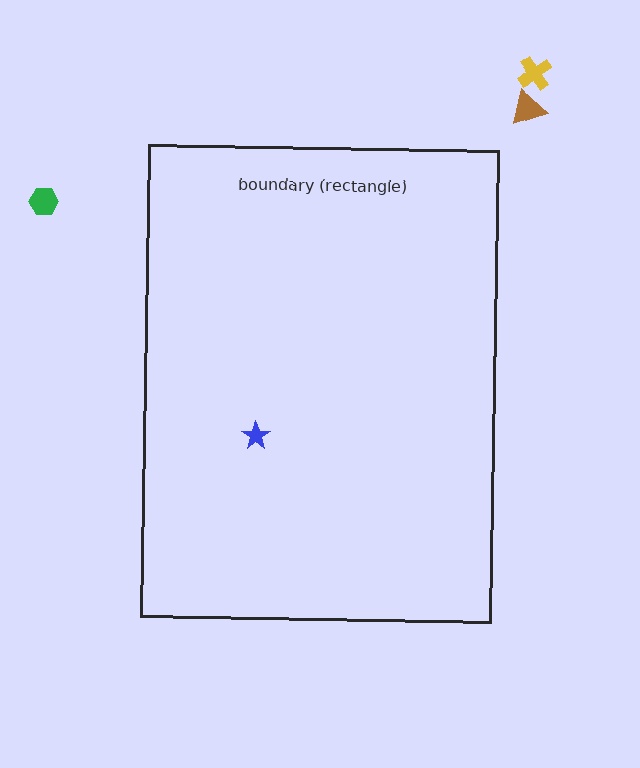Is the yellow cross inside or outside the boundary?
Outside.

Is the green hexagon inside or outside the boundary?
Outside.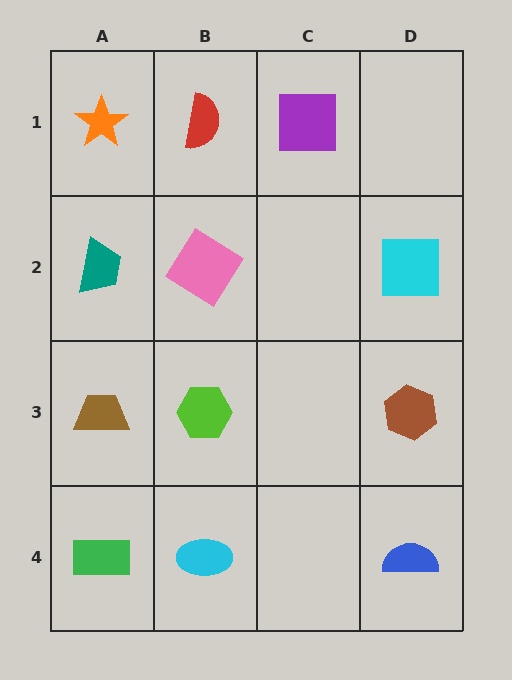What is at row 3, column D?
A brown hexagon.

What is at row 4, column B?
A cyan ellipse.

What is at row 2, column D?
A cyan square.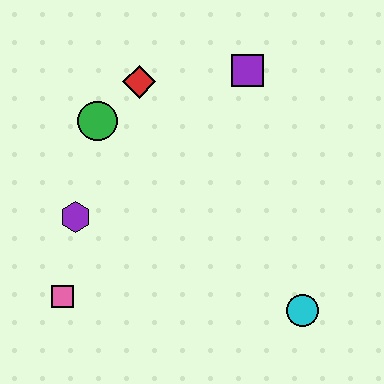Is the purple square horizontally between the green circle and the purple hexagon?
No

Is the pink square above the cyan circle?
Yes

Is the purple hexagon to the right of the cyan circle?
No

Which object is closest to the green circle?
The red diamond is closest to the green circle.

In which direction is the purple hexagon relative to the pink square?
The purple hexagon is above the pink square.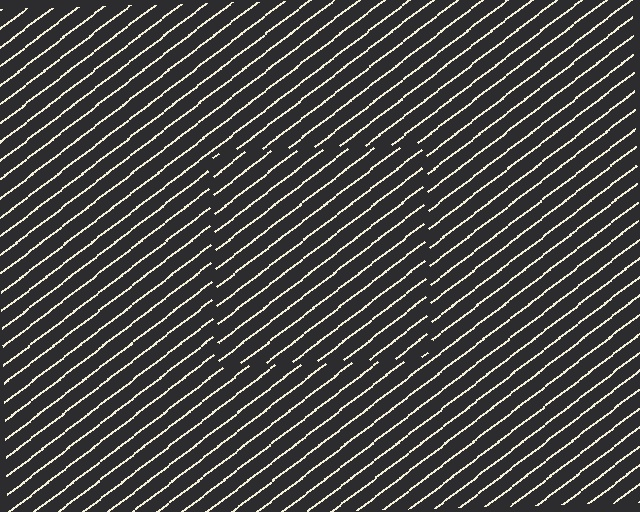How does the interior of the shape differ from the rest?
The interior of the shape contains the same grating, shifted by half a period — the contour is defined by the phase discontinuity where line-ends from the inner and outer gratings abut.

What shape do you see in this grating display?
An illusory square. The interior of the shape contains the same grating, shifted by half a period — the contour is defined by the phase discontinuity where line-ends from the inner and outer gratings abut.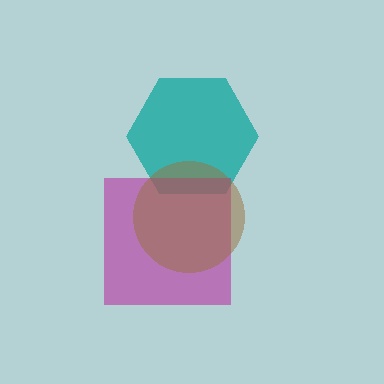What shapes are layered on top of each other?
The layered shapes are: a teal hexagon, a magenta square, a brown circle.